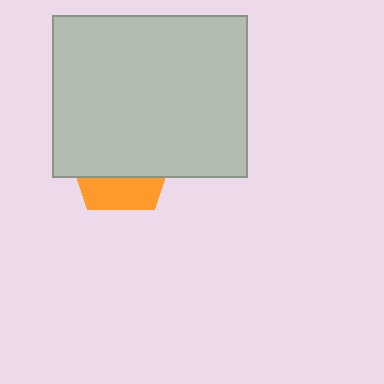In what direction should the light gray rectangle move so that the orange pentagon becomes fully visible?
The light gray rectangle should move up. That is the shortest direction to clear the overlap and leave the orange pentagon fully visible.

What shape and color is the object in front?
The object in front is a light gray rectangle.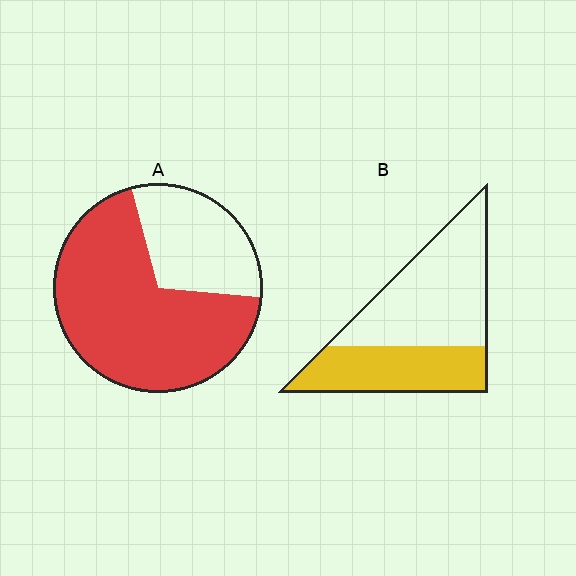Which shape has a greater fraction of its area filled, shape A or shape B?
Shape A.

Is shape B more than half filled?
No.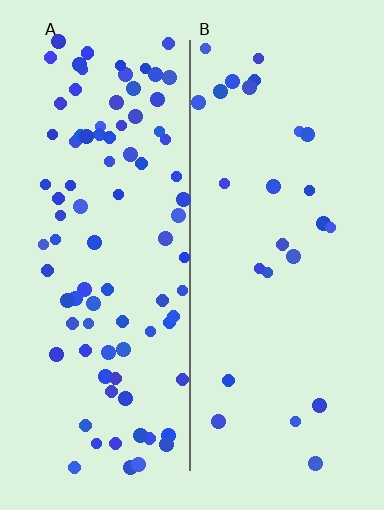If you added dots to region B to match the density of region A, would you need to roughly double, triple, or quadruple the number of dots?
Approximately quadruple.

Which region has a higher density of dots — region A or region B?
A (the left).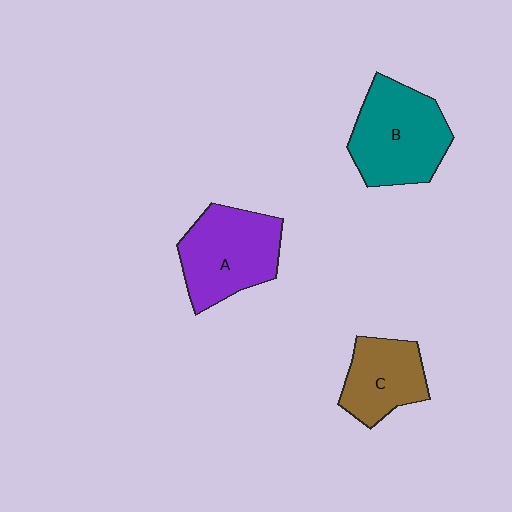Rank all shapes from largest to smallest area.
From largest to smallest: B (teal), A (purple), C (brown).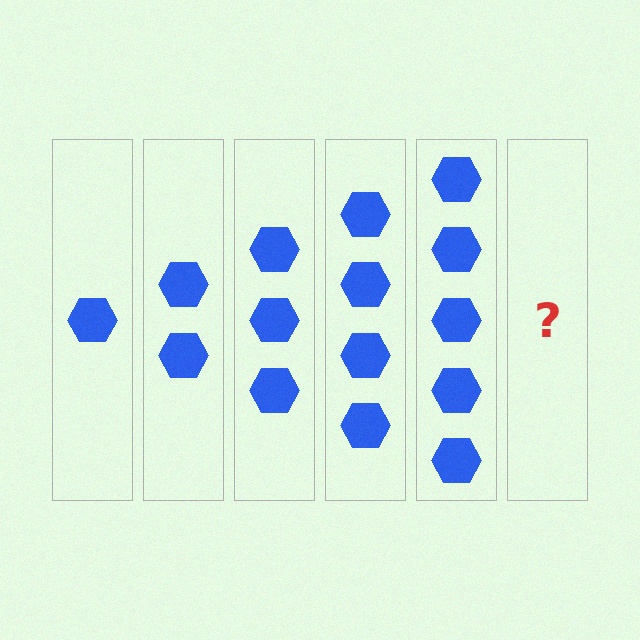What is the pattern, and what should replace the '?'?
The pattern is that each step adds one more hexagon. The '?' should be 6 hexagons.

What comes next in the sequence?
The next element should be 6 hexagons.